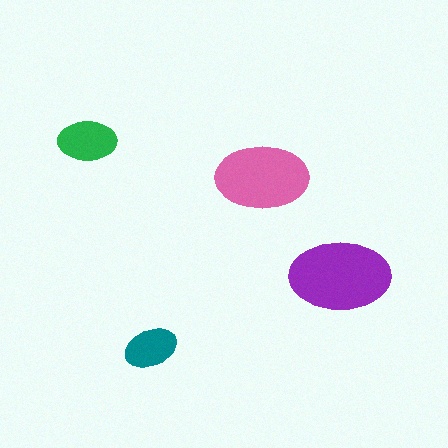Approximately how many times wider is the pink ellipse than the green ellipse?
About 1.5 times wider.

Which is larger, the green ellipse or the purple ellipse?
The purple one.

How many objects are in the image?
There are 4 objects in the image.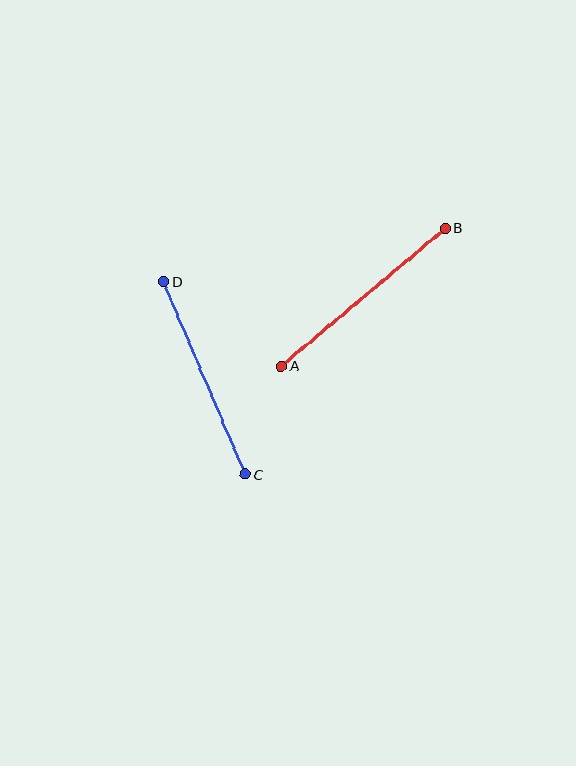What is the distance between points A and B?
The distance is approximately 214 pixels.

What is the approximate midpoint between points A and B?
The midpoint is at approximately (363, 297) pixels.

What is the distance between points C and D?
The distance is approximately 209 pixels.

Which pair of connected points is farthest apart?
Points A and B are farthest apart.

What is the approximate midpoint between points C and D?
The midpoint is at approximately (204, 378) pixels.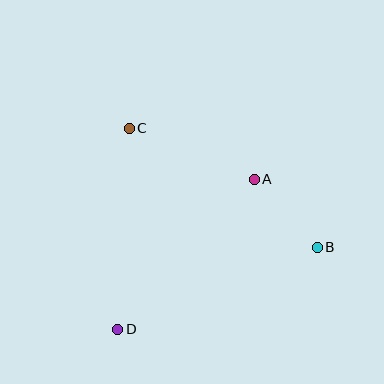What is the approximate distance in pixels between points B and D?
The distance between B and D is approximately 216 pixels.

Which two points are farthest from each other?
Points B and C are farthest from each other.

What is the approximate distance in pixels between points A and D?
The distance between A and D is approximately 203 pixels.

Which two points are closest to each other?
Points A and B are closest to each other.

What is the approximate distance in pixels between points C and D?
The distance between C and D is approximately 201 pixels.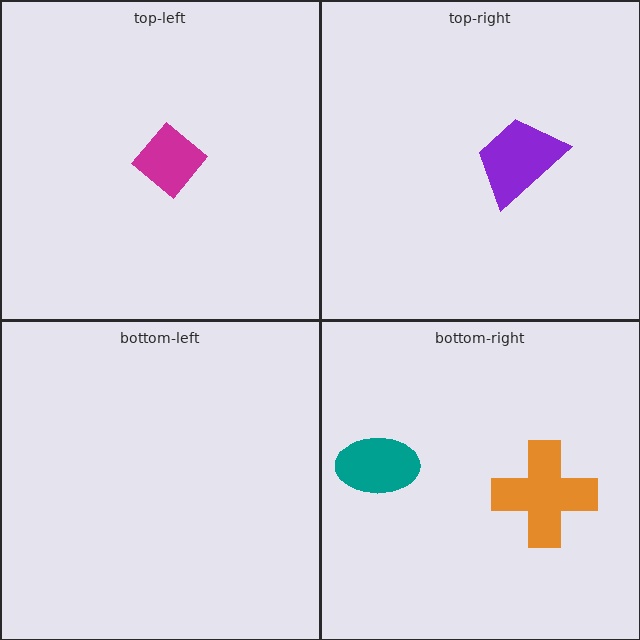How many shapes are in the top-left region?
1.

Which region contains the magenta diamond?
The top-left region.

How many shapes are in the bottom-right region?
2.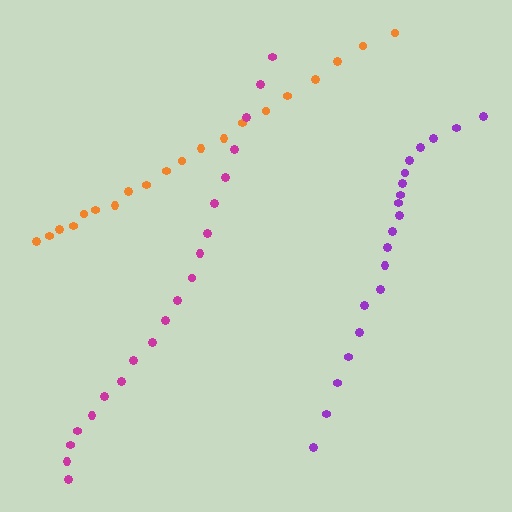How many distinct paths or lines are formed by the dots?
There are 3 distinct paths.